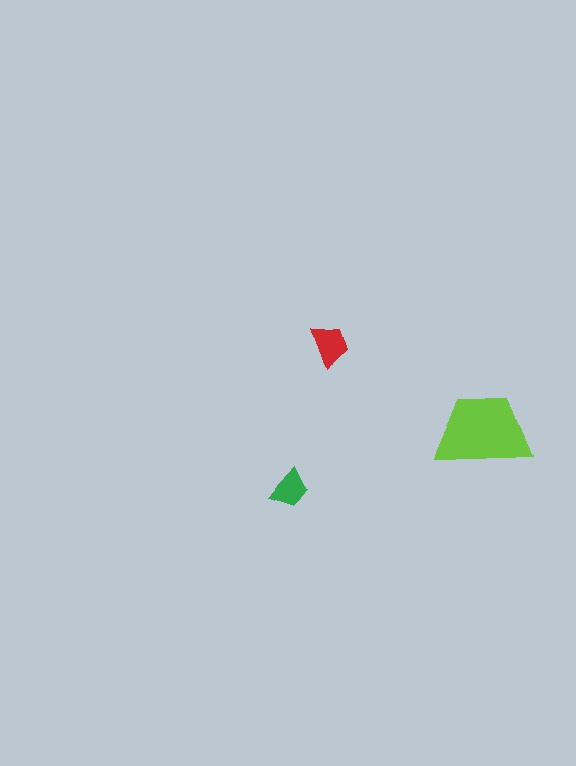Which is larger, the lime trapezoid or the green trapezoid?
The lime one.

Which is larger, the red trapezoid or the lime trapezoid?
The lime one.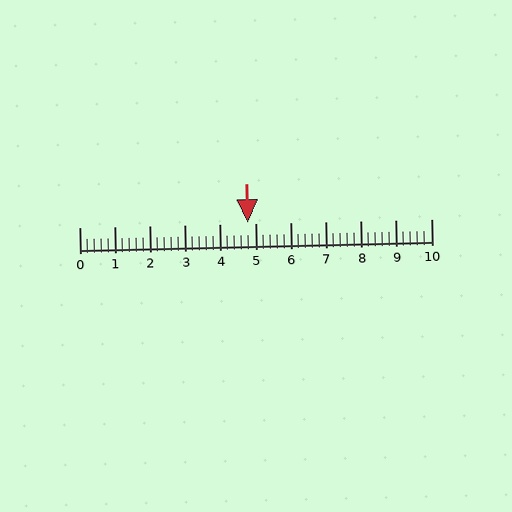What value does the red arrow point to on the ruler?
The red arrow points to approximately 4.8.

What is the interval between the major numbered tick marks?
The major tick marks are spaced 1 units apart.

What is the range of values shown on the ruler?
The ruler shows values from 0 to 10.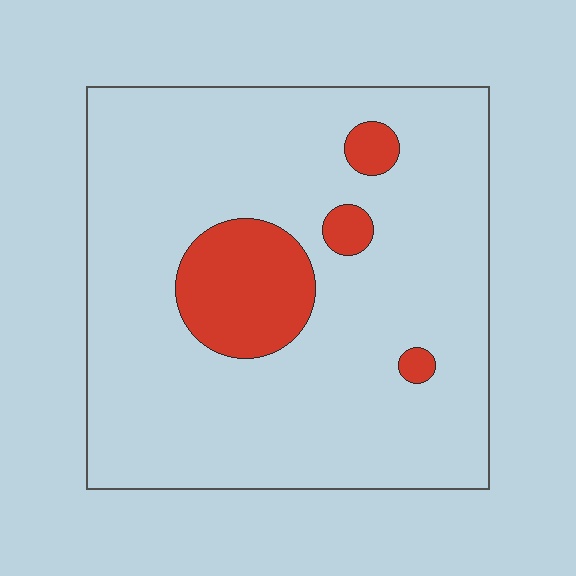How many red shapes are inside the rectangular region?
4.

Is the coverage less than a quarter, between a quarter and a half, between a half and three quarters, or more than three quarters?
Less than a quarter.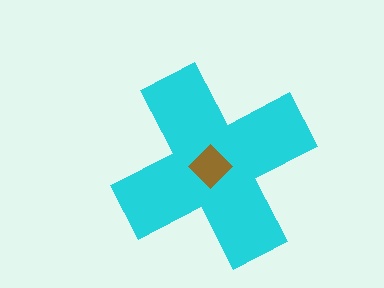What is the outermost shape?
The cyan cross.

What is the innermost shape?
The brown diamond.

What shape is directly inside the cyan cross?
The brown diamond.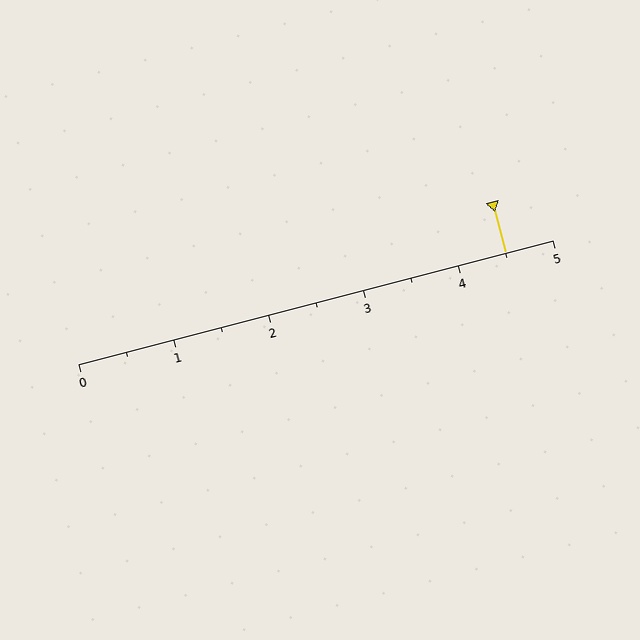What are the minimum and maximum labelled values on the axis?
The axis runs from 0 to 5.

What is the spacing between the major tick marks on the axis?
The major ticks are spaced 1 apart.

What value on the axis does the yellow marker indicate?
The marker indicates approximately 4.5.